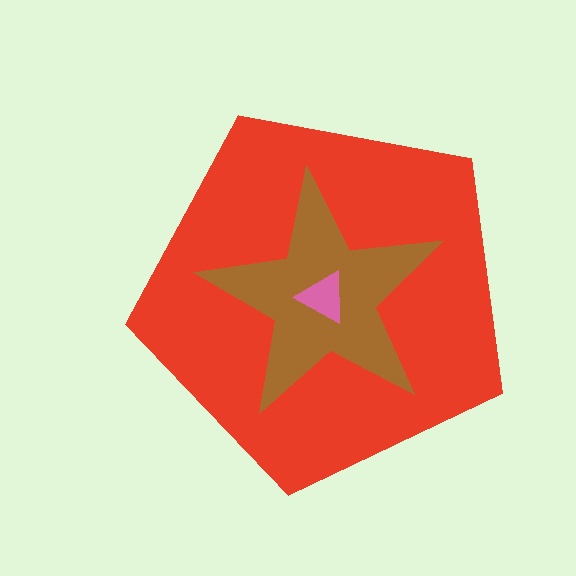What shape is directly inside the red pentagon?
The brown star.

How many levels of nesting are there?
3.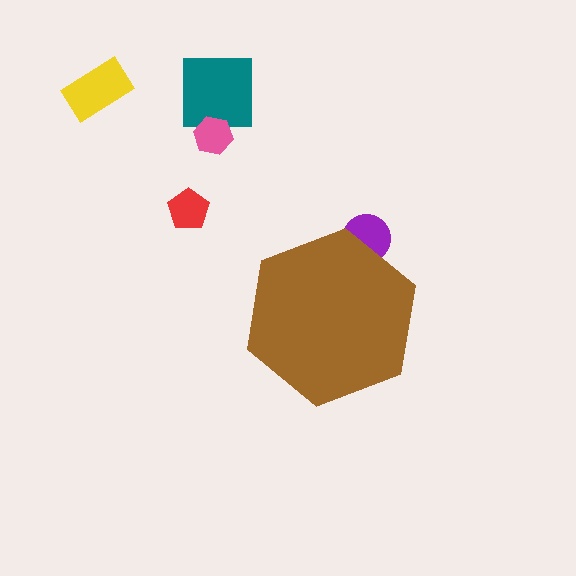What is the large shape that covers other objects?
A brown hexagon.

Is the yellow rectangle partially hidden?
No, the yellow rectangle is fully visible.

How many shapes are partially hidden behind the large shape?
1 shape is partially hidden.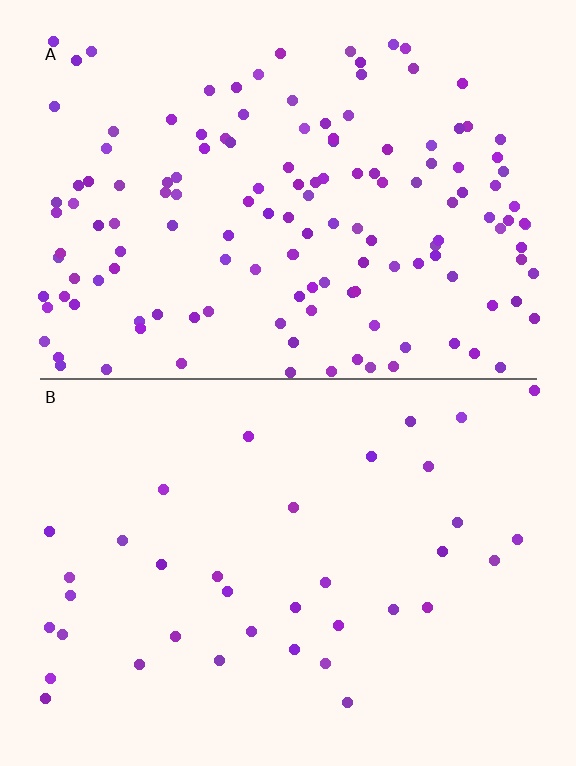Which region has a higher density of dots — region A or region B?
A (the top).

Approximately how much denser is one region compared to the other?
Approximately 3.9× — region A over region B.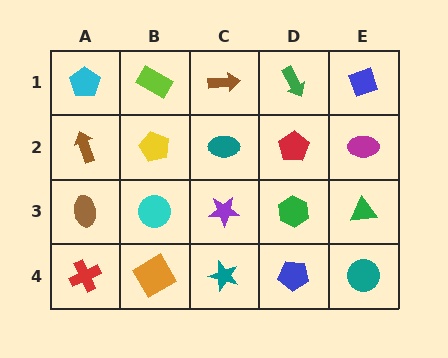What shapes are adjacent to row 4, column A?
A brown ellipse (row 3, column A), an orange diamond (row 4, column B).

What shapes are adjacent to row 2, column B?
A lime rectangle (row 1, column B), a cyan circle (row 3, column B), a brown arrow (row 2, column A), a teal ellipse (row 2, column C).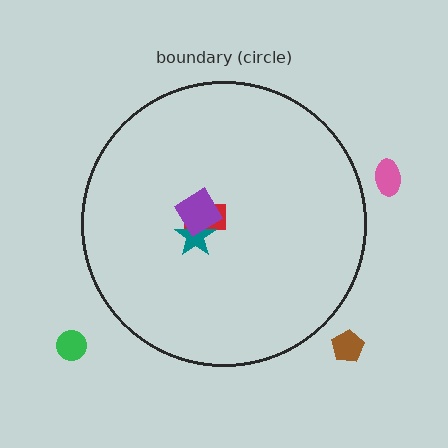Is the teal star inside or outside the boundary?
Inside.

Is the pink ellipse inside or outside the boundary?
Outside.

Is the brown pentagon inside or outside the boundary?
Outside.